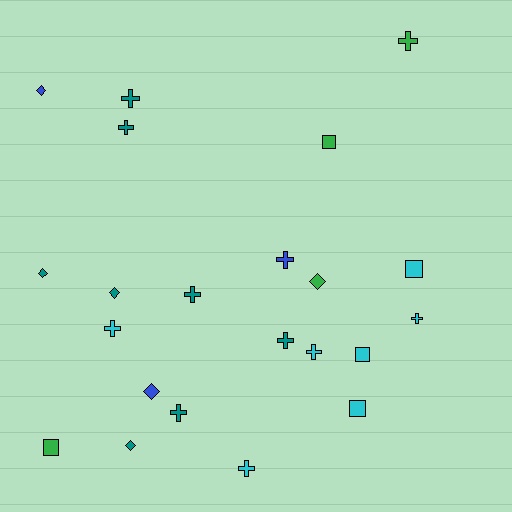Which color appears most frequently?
Teal, with 8 objects.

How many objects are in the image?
There are 22 objects.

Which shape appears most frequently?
Cross, with 11 objects.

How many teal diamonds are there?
There are 3 teal diamonds.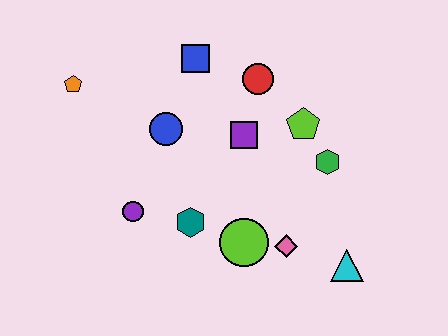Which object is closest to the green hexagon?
The lime pentagon is closest to the green hexagon.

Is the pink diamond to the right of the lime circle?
Yes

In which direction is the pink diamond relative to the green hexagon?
The pink diamond is below the green hexagon.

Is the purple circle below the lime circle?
No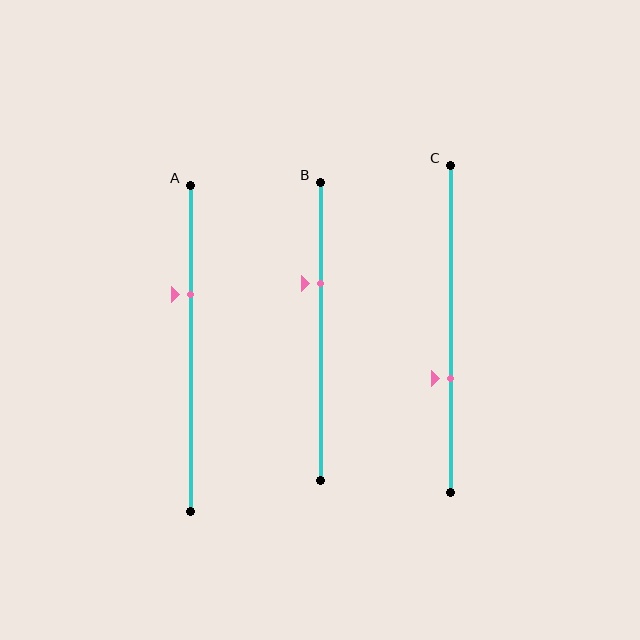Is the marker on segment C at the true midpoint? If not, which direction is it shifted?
No, the marker on segment C is shifted downward by about 15% of the segment length.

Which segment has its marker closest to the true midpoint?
Segment C has its marker closest to the true midpoint.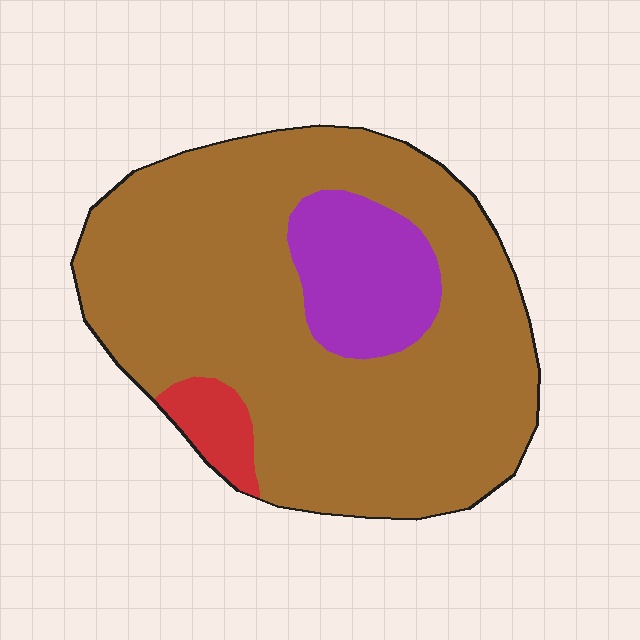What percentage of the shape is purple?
Purple covers 14% of the shape.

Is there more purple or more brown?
Brown.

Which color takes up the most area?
Brown, at roughly 80%.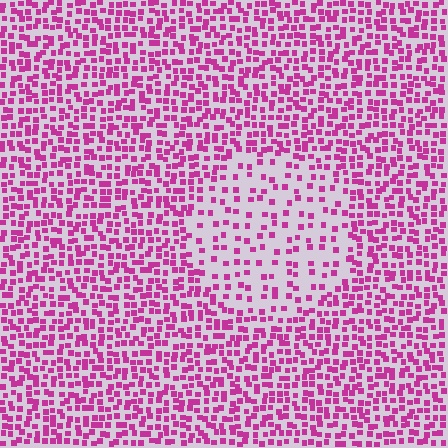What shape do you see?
I see a circle.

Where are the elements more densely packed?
The elements are more densely packed outside the circle boundary.